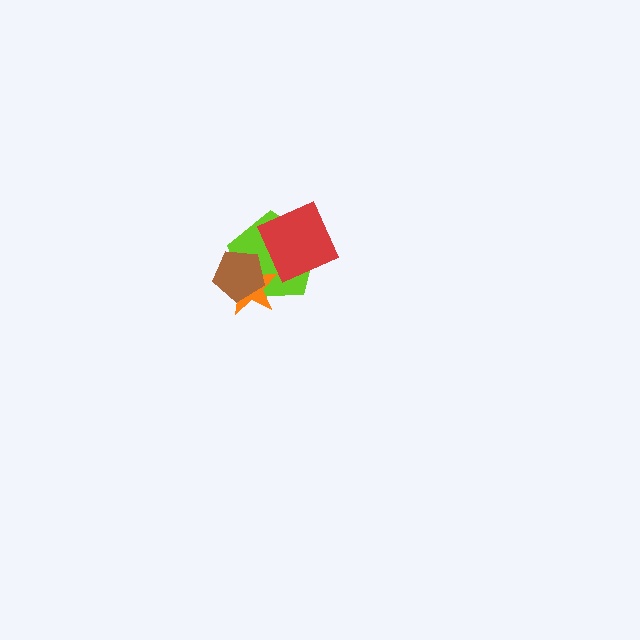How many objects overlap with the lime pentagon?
3 objects overlap with the lime pentagon.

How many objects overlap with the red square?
1 object overlaps with the red square.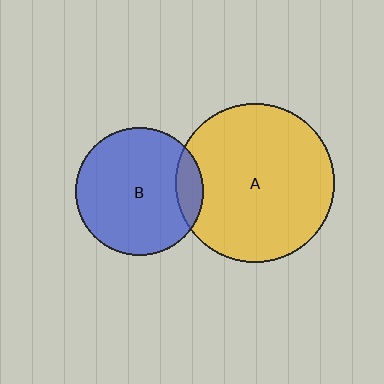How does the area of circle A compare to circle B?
Approximately 1.6 times.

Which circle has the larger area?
Circle A (yellow).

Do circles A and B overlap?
Yes.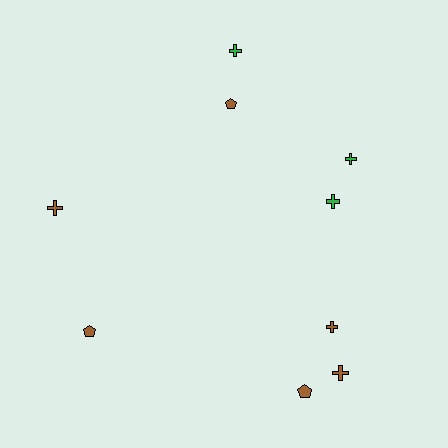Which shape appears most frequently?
Cross, with 6 objects.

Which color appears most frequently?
Brown, with 6 objects.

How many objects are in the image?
There are 9 objects.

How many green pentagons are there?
There are no green pentagons.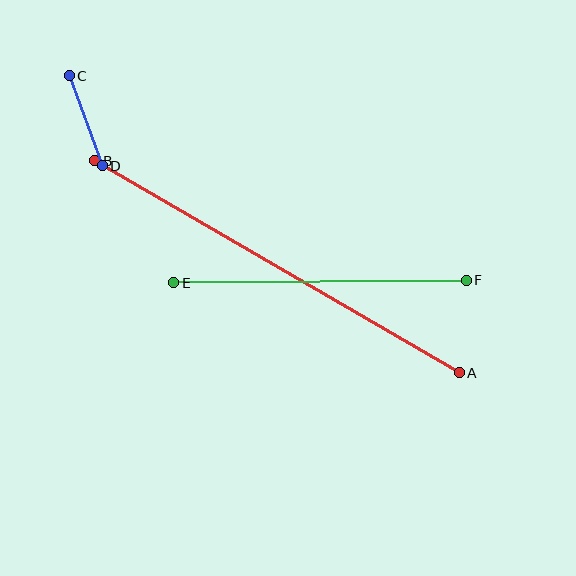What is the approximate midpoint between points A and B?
The midpoint is at approximately (277, 267) pixels.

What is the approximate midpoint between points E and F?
The midpoint is at approximately (320, 281) pixels.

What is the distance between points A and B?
The distance is approximately 422 pixels.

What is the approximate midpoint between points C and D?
The midpoint is at approximately (86, 121) pixels.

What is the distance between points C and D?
The distance is approximately 96 pixels.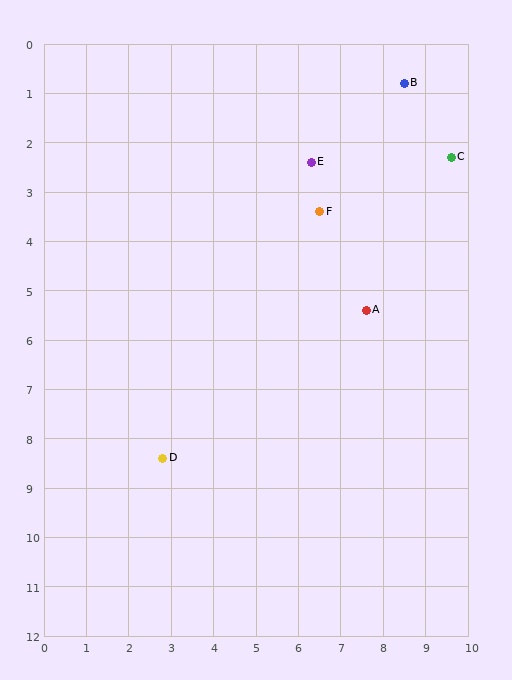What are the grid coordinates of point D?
Point D is at approximately (2.8, 8.4).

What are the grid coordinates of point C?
Point C is at approximately (9.6, 2.3).